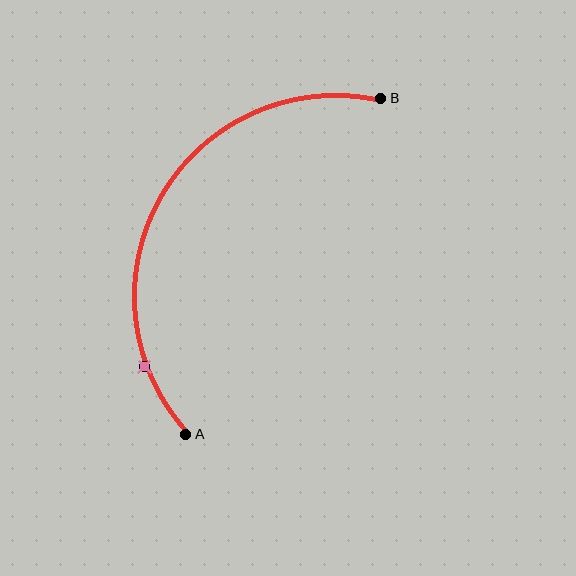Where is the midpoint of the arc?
The arc midpoint is the point on the curve farthest from the straight line joining A and B. It sits to the left of that line.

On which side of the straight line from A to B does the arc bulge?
The arc bulges to the left of the straight line connecting A and B.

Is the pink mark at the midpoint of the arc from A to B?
No. The pink mark lies on the arc but is closer to endpoint A. The arc midpoint would be at the point on the curve equidistant along the arc from both A and B.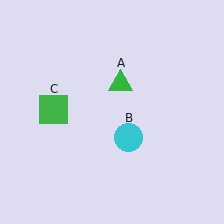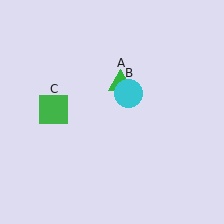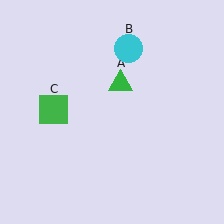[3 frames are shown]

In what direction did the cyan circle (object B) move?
The cyan circle (object B) moved up.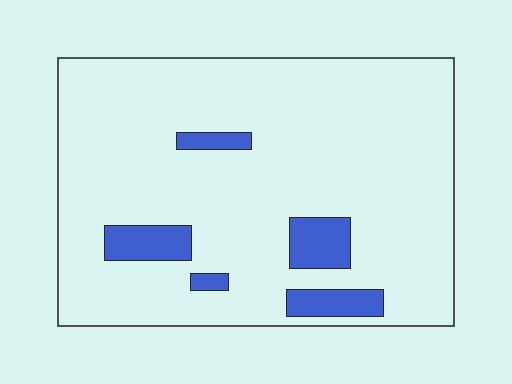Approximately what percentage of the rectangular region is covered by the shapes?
Approximately 10%.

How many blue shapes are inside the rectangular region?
5.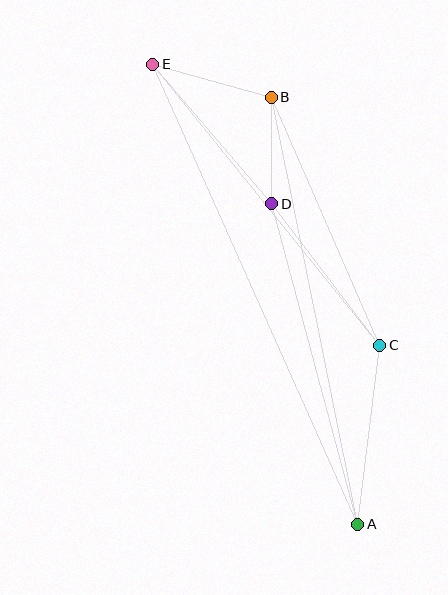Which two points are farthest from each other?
Points A and E are farthest from each other.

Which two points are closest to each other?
Points B and D are closest to each other.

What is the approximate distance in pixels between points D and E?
The distance between D and E is approximately 183 pixels.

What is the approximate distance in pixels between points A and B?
The distance between A and B is approximately 436 pixels.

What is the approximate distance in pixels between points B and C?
The distance between B and C is approximately 270 pixels.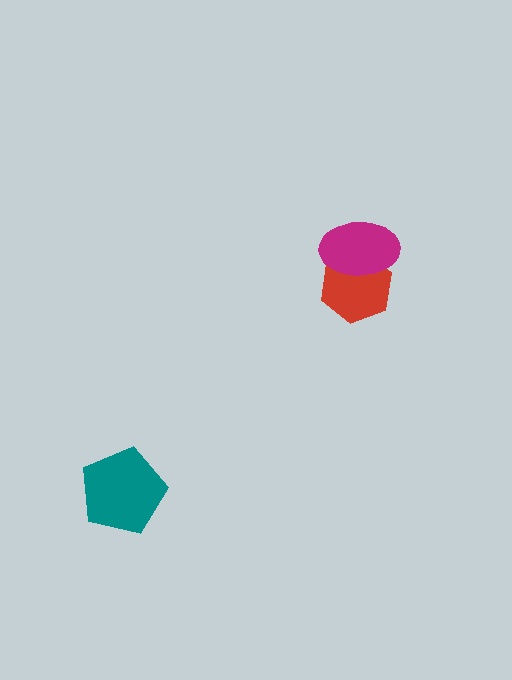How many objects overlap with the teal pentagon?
0 objects overlap with the teal pentagon.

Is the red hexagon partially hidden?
Yes, it is partially covered by another shape.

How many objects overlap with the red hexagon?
1 object overlaps with the red hexagon.